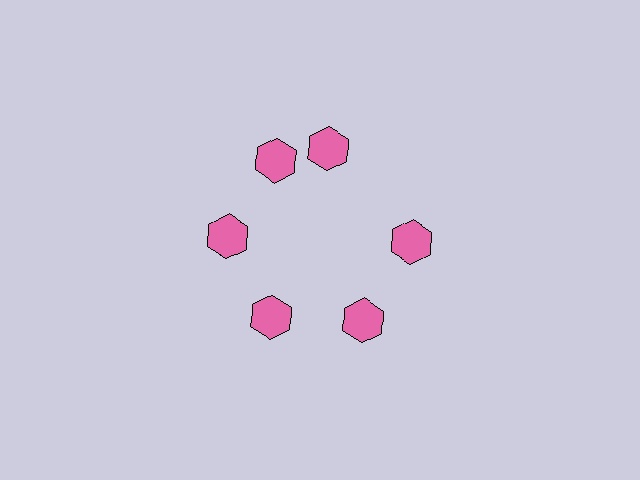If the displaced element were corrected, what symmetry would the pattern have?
It would have 6-fold rotational symmetry — the pattern would map onto itself every 60 degrees.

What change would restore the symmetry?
The symmetry would be restored by rotating it back into even spacing with its neighbors so that all 6 hexagons sit at equal angles and equal distance from the center.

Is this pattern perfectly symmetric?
No. The 6 pink hexagons are arranged in a ring, but one element near the 1 o'clock position is rotated out of alignment along the ring, breaking the 6-fold rotational symmetry.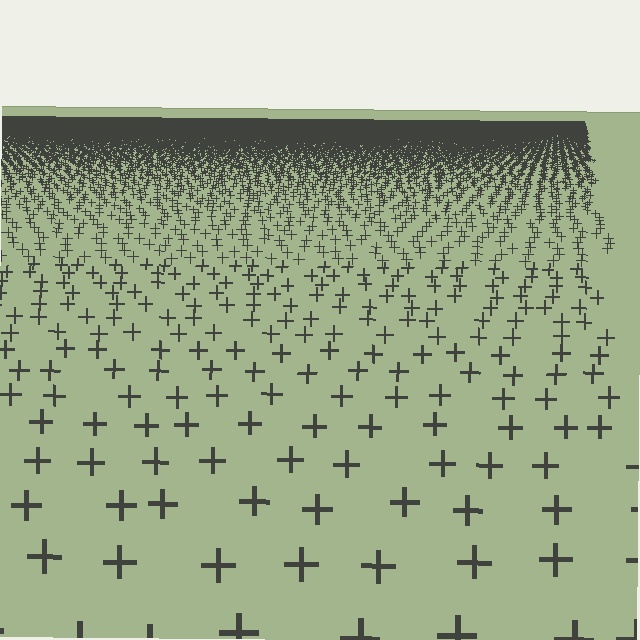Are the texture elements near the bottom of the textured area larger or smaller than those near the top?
Larger. Near the bottom, elements are closer to the viewer and appear at a bigger on-screen size.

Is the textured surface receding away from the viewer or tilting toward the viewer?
The surface is receding away from the viewer. Texture elements get smaller and denser toward the top.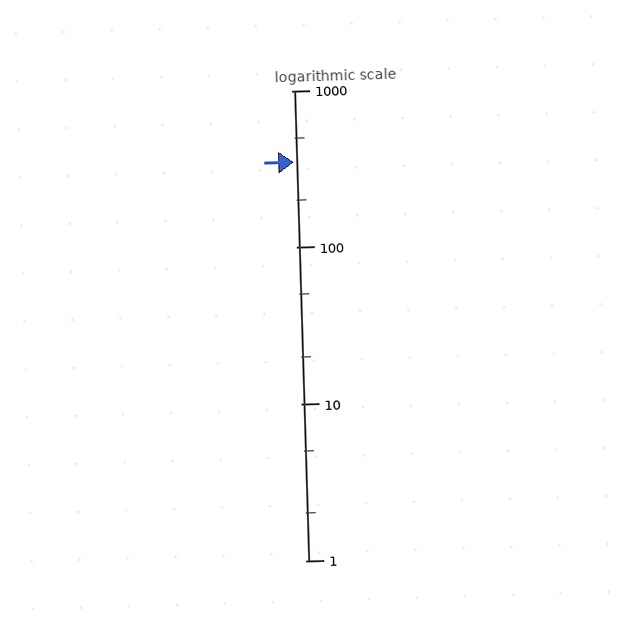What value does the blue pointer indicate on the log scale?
The pointer indicates approximately 350.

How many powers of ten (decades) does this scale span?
The scale spans 3 decades, from 1 to 1000.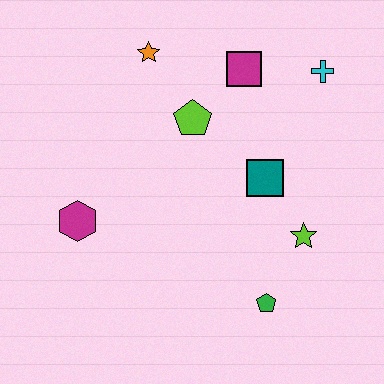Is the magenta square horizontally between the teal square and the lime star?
No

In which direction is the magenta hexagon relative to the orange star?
The magenta hexagon is below the orange star.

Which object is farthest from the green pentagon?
The orange star is farthest from the green pentagon.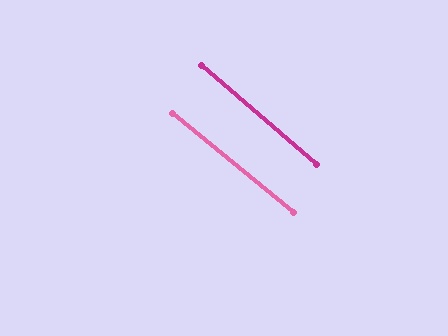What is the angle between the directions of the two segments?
Approximately 2 degrees.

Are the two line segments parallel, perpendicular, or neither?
Parallel — their directions differ by only 1.6°.